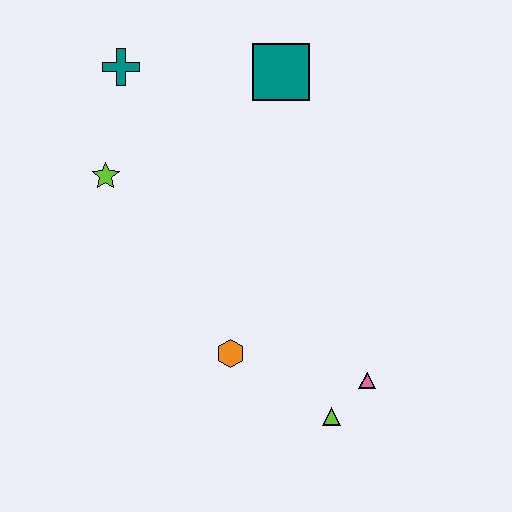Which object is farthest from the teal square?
The lime triangle is farthest from the teal square.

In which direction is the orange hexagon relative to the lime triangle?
The orange hexagon is to the left of the lime triangle.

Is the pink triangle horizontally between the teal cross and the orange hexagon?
No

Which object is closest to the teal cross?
The lime star is closest to the teal cross.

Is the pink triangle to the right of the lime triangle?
Yes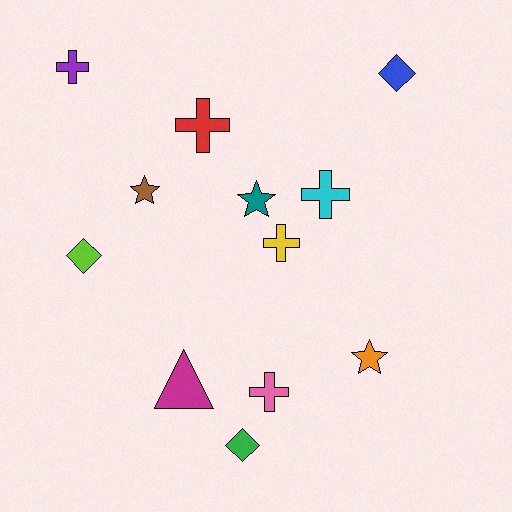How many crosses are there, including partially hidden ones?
There are 5 crosses.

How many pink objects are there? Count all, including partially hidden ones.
There is 1 pink object.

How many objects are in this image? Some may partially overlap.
There are 12 objects.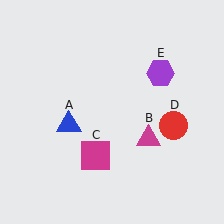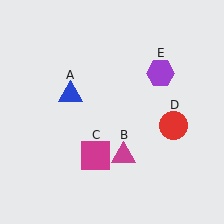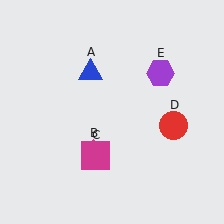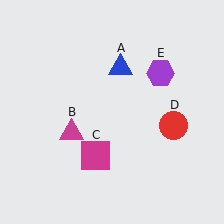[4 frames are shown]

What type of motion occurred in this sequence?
The blue triangle (object A), magenta triangle (object B) rotated clockwise around the center of the scene.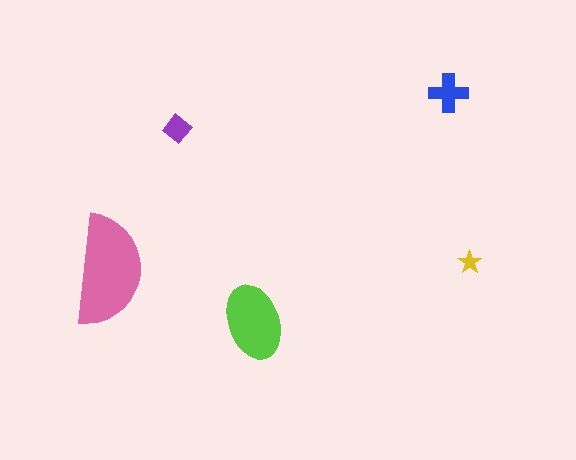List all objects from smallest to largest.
The yellow star, the purple diamond, the blue cross, the lime ellipse, the pink semicircle.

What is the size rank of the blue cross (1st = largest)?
3rd.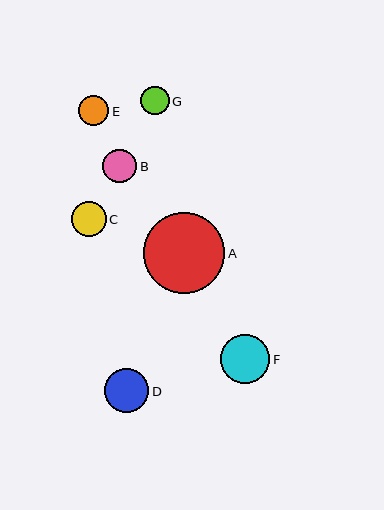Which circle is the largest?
Circle A is the largest with a size of approximately 81 pixels.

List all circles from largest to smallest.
From largest to smallest: A, F, D, C, B, E, G.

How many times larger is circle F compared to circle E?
Circle F is approximately 1.6 times the size of circle E.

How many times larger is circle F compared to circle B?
Circle F is approximately 1.5 times the size of circle B.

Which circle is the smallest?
Circle G is the smallest with a size of approximately 28 pixels.